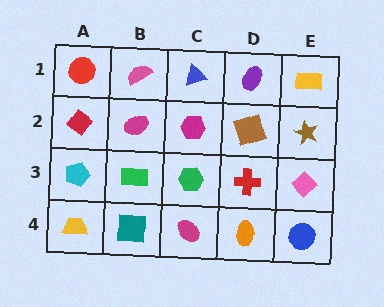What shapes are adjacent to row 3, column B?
A magenta ellipse (row 2, column B), a teal square (row 4, column B), a cyan pentagon (row 3, column A), a green hexagon (row 3, column C).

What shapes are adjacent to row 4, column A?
A cyan pentagon (row 3, column A), a teal square (row 4, column B).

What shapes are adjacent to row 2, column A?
A red circle (row 1, column A), a cyan pentagon (row 3, column A), a magenta ellipse (row 2, column B).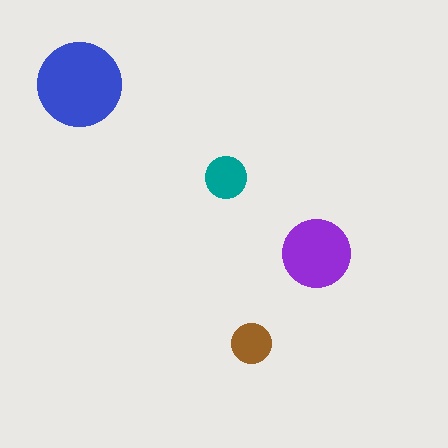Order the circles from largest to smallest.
the blue one, the purple one, the teal one, the brown one.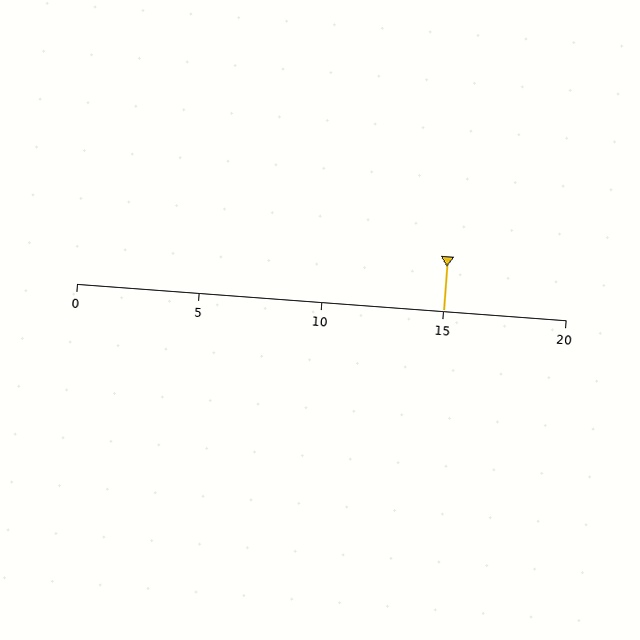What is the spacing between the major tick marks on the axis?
The major ticks are spaced 5 apart.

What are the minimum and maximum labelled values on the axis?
The axis runs from 0 to 20.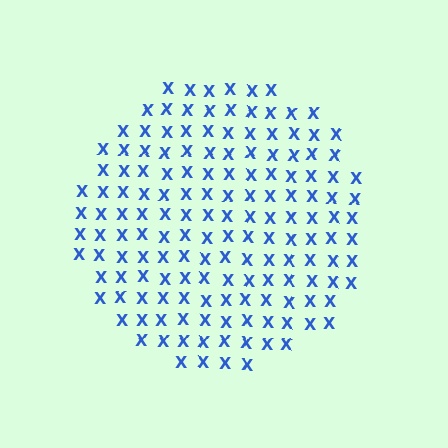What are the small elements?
The small elements are letter X's.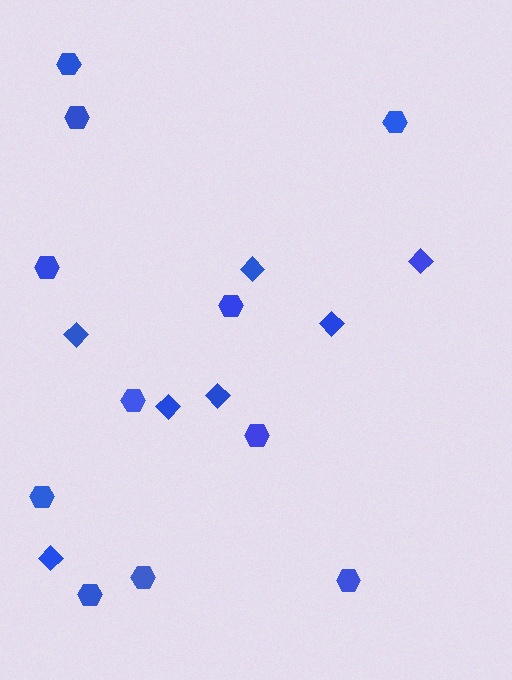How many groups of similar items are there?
There are 2 groups: one group of diamonds (7) and one group of hexagons (11).